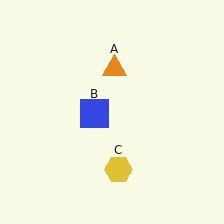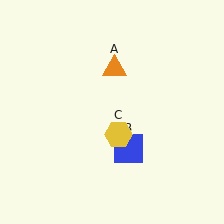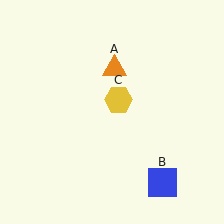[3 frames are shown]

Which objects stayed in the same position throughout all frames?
Orange triangle (object A) remained stationary.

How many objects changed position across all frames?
2 objects changed position: blue square (object B), yellow hexagon (object C).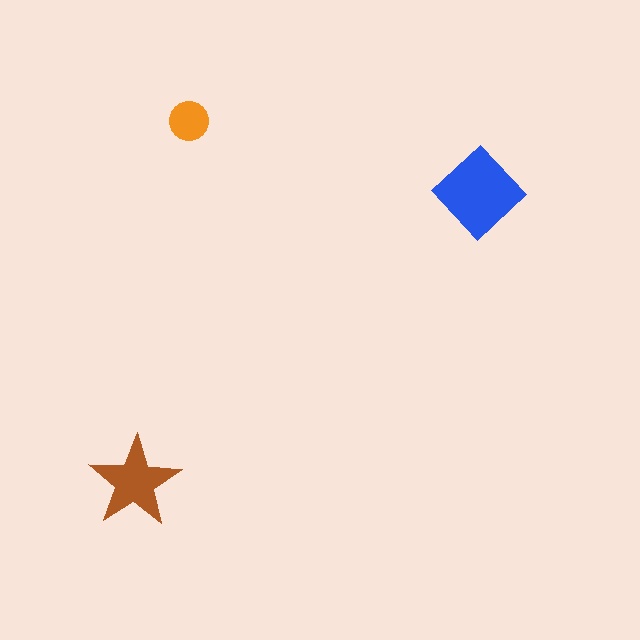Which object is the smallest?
The orange circle.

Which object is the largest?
The blue diamond.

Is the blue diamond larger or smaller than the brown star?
Larger.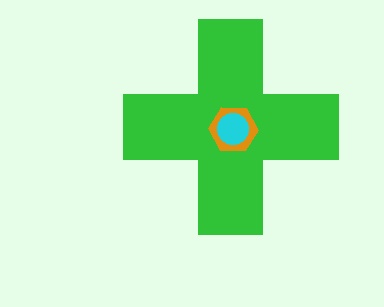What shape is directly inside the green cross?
The orange hexagon.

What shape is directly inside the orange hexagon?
The cyan circle.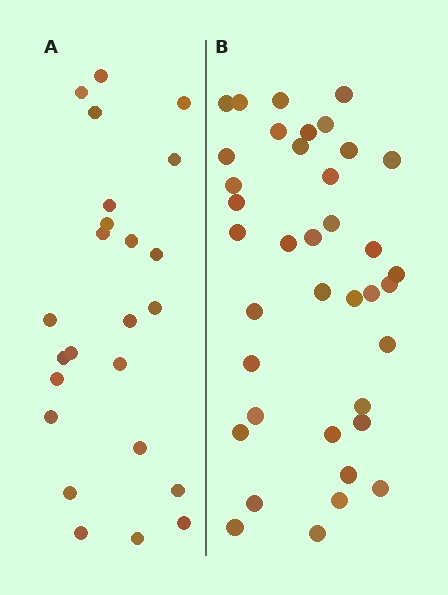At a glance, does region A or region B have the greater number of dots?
Region B (the right region) has more dots.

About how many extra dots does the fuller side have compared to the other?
Region B has approximately 15 more dots than region A.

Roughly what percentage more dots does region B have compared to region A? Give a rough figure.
About 60% more.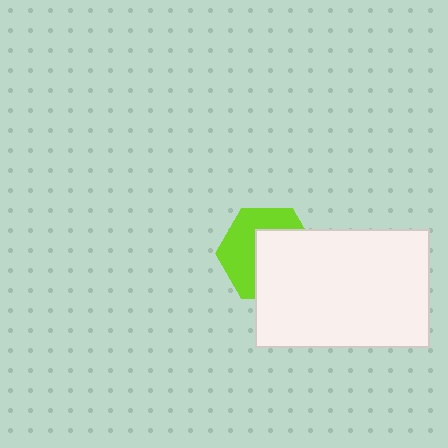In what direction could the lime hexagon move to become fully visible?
The lime hexagon could move toward the upper-left. That would shift it out from behind the white rectangle entirely.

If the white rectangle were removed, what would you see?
You would see the complete lime hexagon.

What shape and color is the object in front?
The object in front is a white rectangle.